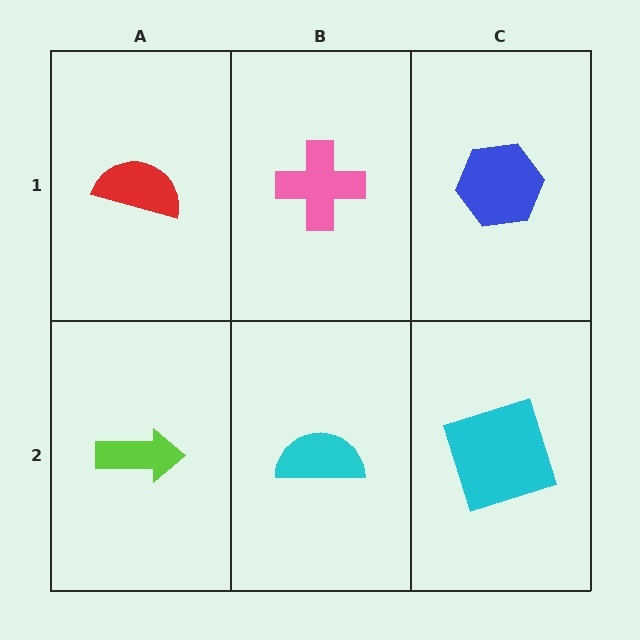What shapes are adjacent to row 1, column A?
A lime arrow (row 2, column A), a pink cross (row 1, column B).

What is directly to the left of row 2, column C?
A cyan semicircle.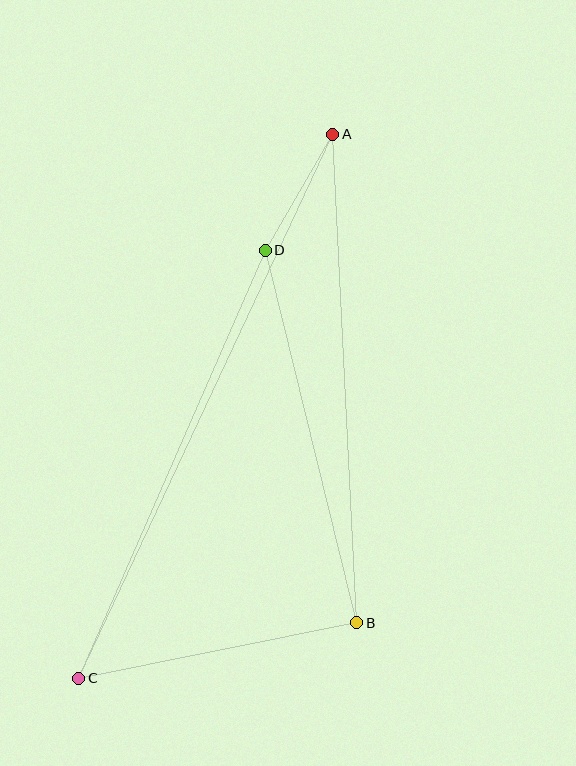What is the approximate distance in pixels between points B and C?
The distance between B and C is approximately 283 pixels.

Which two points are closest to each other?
Points A and D are closest to each other.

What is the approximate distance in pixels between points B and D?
The distance between B and D is approximately 383 pixels.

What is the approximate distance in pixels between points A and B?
The distance between A and B is approximately 489 pixels.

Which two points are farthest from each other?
Points A and C are farthest from each other.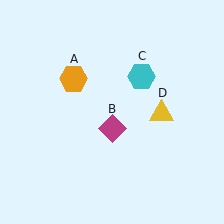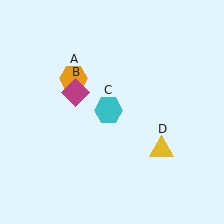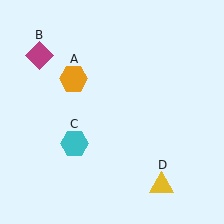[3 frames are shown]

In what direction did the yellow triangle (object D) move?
The yellow triangle (object D) moved down.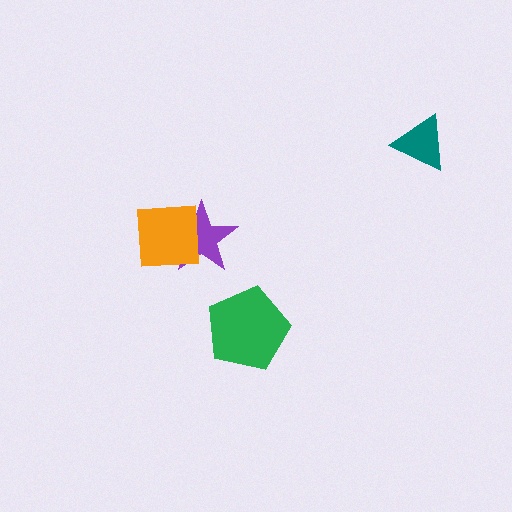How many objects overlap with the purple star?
1 object overlaps with the purple star.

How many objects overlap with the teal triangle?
0 objects overlap with the teal triangle.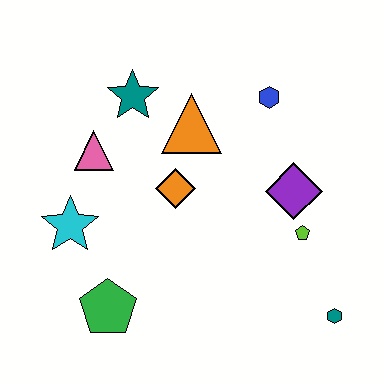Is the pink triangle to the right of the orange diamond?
No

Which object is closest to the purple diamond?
The lime pentagon is closest to the purple diamond.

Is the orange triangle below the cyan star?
No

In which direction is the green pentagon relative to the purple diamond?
The green pentagon is to the left of the purple diamond.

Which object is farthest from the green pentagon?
The blue hexagon is farthest from the green pentagon.